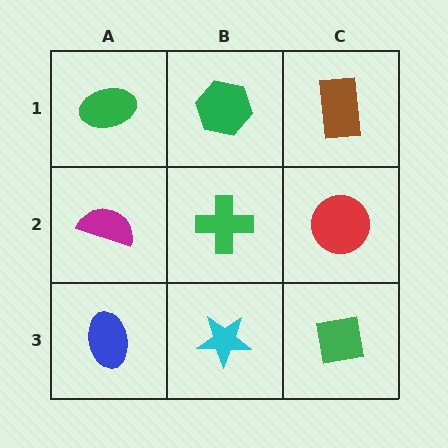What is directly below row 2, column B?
A cyan star.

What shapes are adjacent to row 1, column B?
A green cross (row 2, column B), a green ellipse (row 1, column A), a brown rectangle (row 1, column C).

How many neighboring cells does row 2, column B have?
4.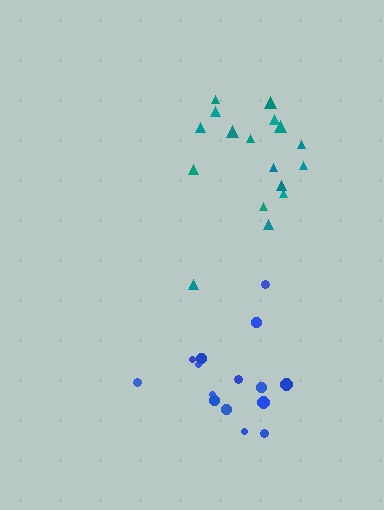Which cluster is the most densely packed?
Teal.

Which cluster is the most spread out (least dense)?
Blue.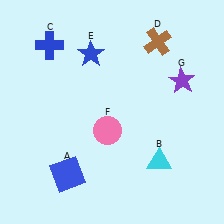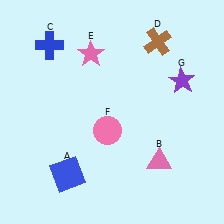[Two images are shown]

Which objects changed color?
B changed from cyan to pink. E changed from blue to pink.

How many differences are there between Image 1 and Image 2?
There are 2 differences between the two images.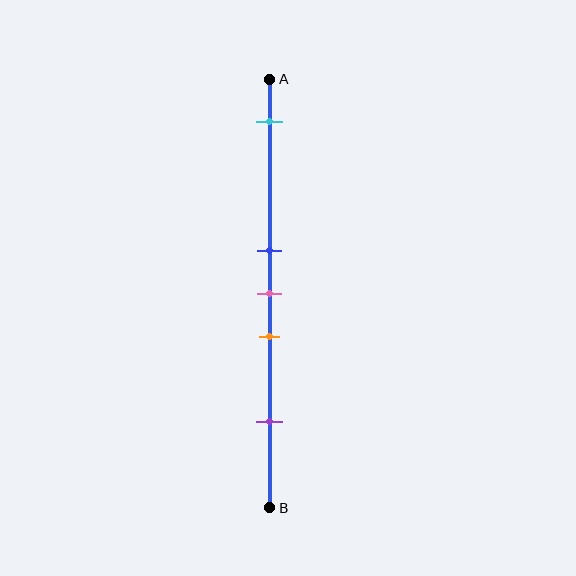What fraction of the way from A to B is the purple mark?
The purple mark is approximately 80% (0.8) of the way from A to B.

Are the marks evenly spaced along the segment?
No, the marks are not evenly spaced.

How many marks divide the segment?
There are 5 marks dividing the segment.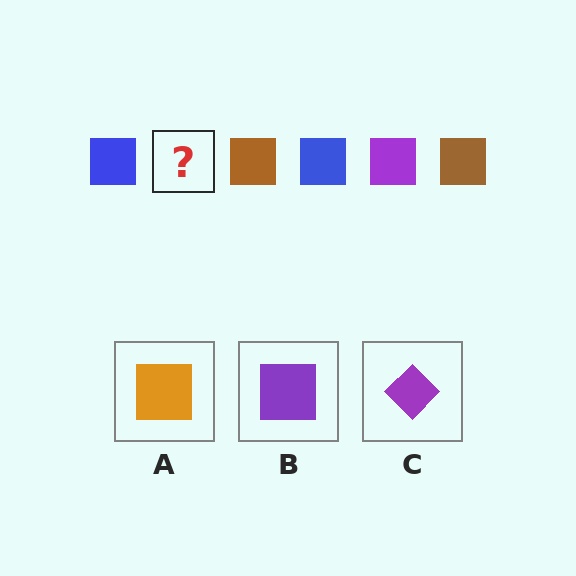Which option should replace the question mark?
Option B.